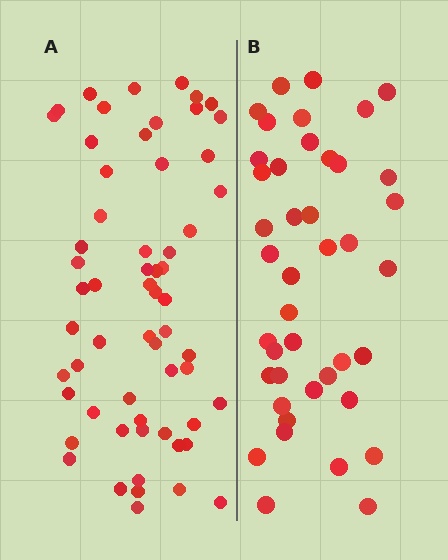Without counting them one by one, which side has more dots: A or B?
Region A (the left region) has more dots.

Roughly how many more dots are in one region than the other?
Region A has approximately 20 more dots than region B.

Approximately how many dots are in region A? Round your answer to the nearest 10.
About 60 dots.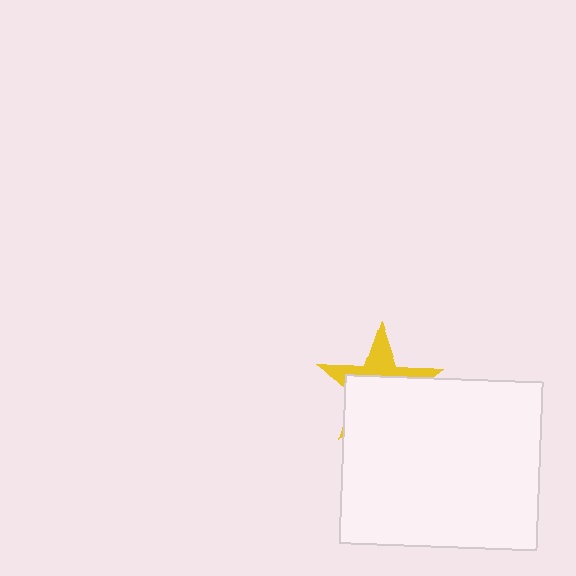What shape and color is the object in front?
The object in front is a white rectangle.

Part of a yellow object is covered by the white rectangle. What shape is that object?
It is a star.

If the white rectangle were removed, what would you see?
You would see the complete yellow star.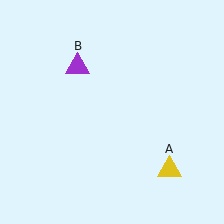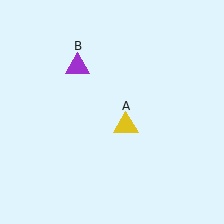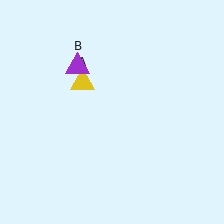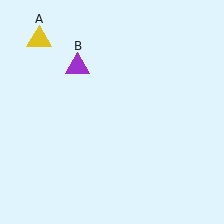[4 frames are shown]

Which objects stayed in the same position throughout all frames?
Purple triangle (object B) remained stationary.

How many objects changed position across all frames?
1 object changed position: yellow triangle (object A).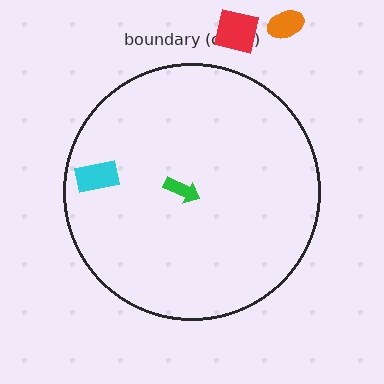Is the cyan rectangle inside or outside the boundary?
Inside.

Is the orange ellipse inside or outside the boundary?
Outside.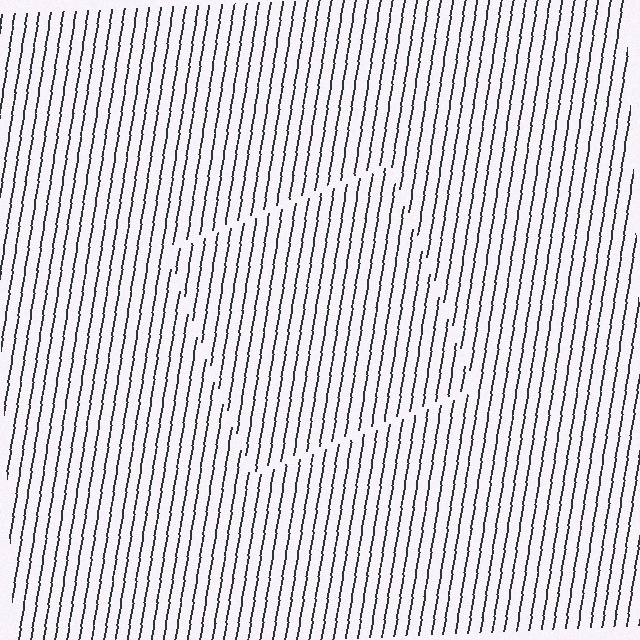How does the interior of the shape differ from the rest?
The interior of the shape contains the same grating, shifted by half a period — the contour is defined by the phase discontinuity where line-ends from the inner and outer gratings abut.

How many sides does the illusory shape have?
4 sides — the line-ends trace a square.